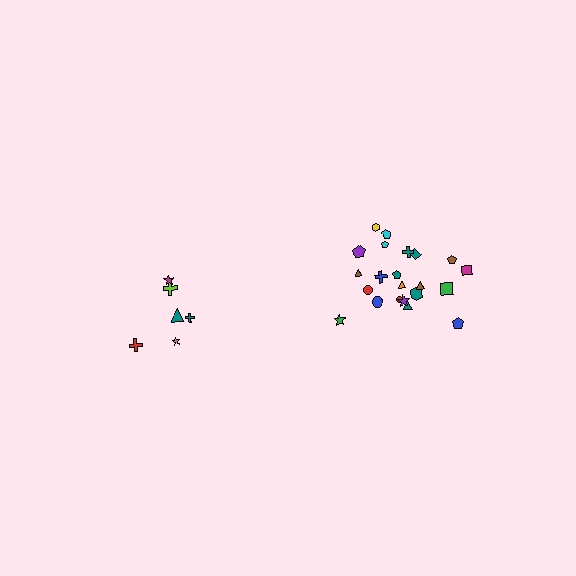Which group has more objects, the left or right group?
The right group.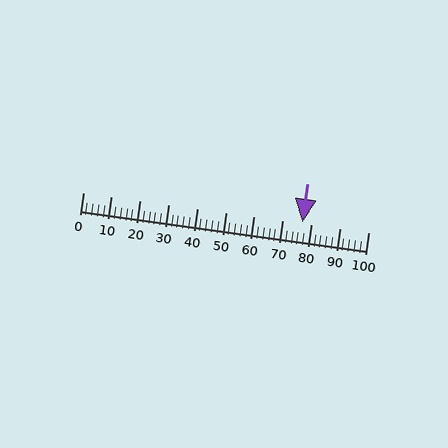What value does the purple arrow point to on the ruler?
The purple arrow points to approximately 77.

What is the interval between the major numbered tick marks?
The major tick marks are spaced 10 units apart.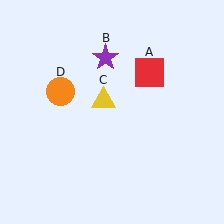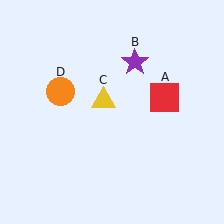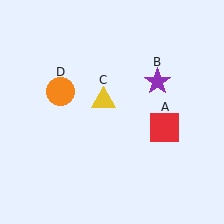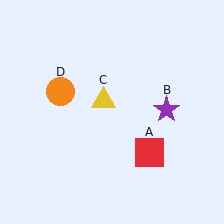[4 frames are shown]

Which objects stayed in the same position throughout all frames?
Yellow triangle (object C) and orange circle (object D) remained stationary.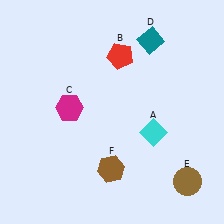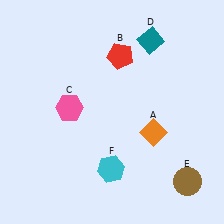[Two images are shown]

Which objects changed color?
A changed from cyan to orange. C changed from magenta to pink. F changed from brown to cyan.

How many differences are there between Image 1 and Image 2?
There are 3 differences between the two images.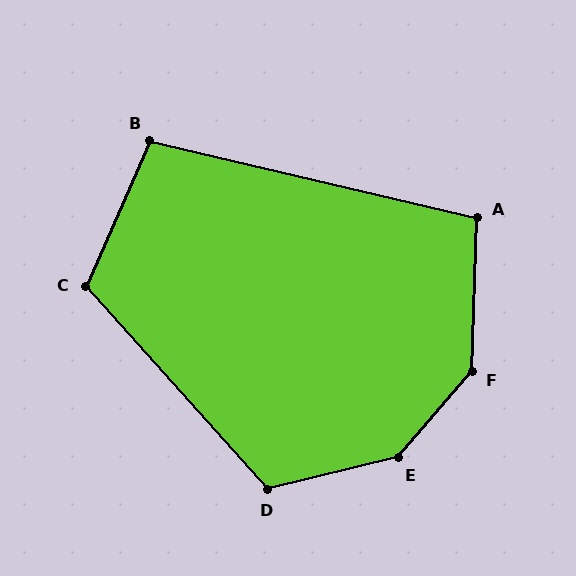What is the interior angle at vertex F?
Approximately 141 degrees (obtuse).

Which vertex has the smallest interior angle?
B, at approximately 100 degrees.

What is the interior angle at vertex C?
Approximately 114 degrees (obtuse).